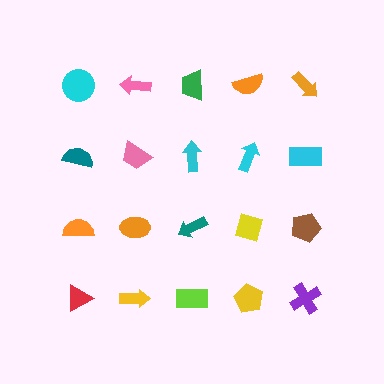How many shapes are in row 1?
5 shapes.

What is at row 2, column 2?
A pink trapezoid.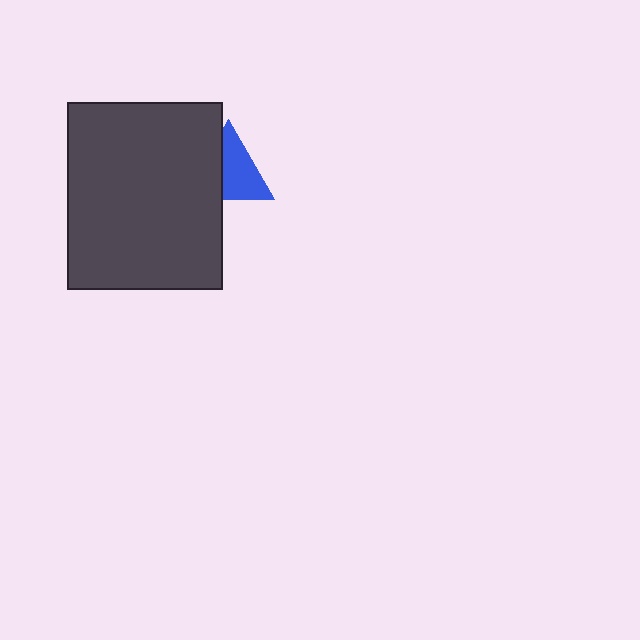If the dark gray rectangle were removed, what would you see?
You would see the complete blue triangle.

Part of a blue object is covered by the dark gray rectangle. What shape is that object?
It is a triangle.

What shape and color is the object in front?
The object in front is a dark gray rectangle.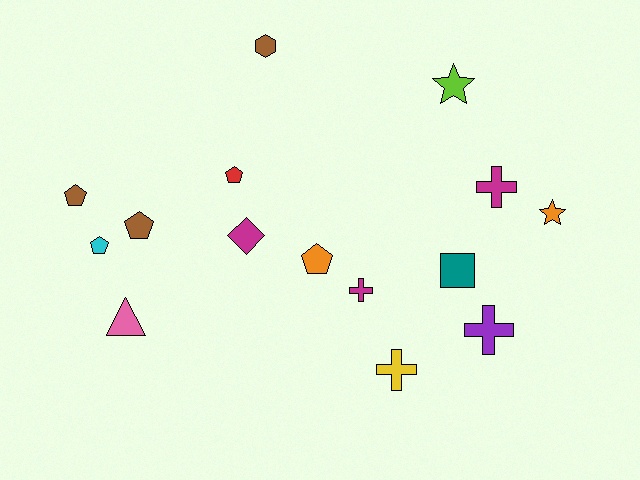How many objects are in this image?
There are 15 objects.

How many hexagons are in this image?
There is 1 hexagon.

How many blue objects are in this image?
There are no blue objects.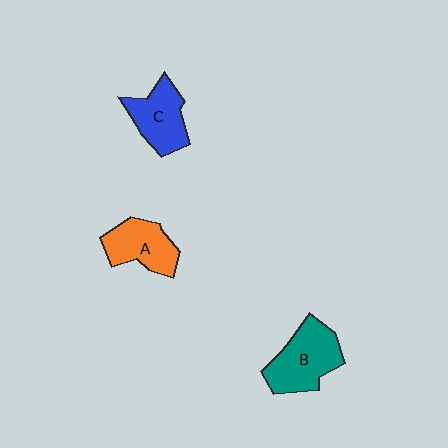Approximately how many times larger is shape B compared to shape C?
Approximately 1.2 times.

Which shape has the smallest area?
Shape A (orange).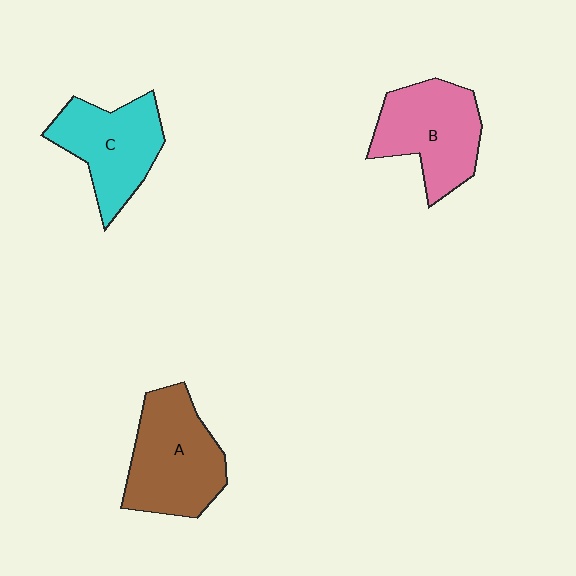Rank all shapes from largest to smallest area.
From largest to smallest: A (brown), B (pink), C (cyan).